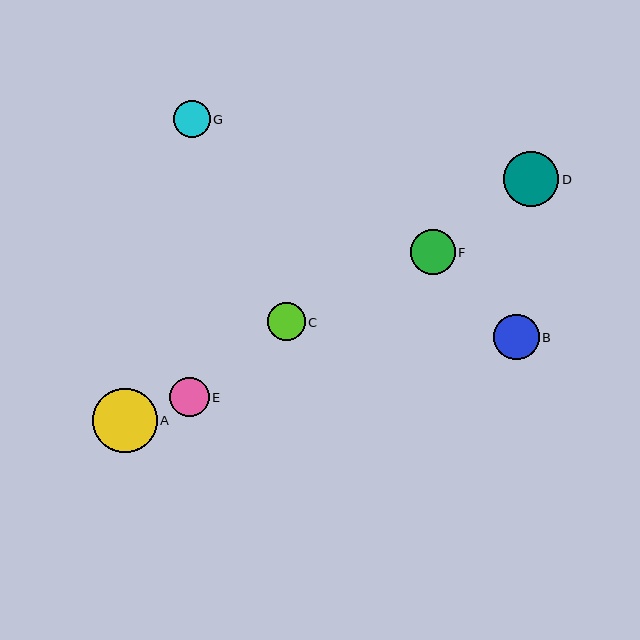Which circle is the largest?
Circle A is the largest with a size of approximately 64 pixels.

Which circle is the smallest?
Circle G is the smallest with a size of approximately 37 pixels.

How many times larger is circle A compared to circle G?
Circle A is approximately 1.7 times the size of circle G.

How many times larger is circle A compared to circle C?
Circle A is approximately 1.7 times the size of circle C.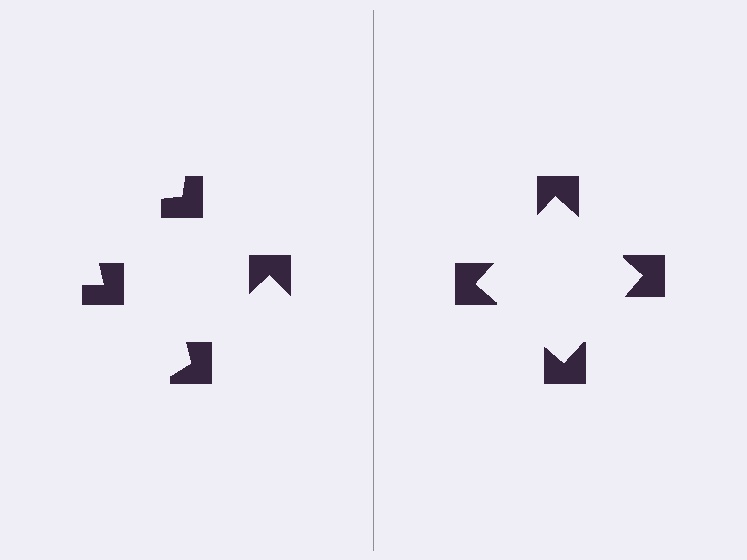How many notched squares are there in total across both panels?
8 — 4 on each side.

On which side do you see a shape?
An illusory square appears on the right side. On the left side the wedge cuts are rotated, so no coherent shape forms.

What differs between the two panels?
The notched squares are positioned identically on both sides; only the wedge orientations differ. On the right they align to a square; on the left they are misaligned.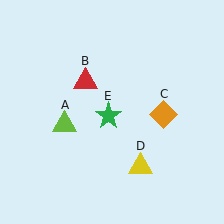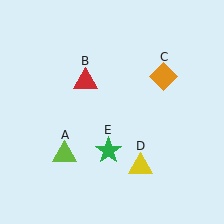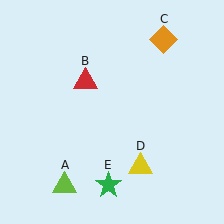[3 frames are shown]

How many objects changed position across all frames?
3 objects changed position: lime triangle (object A), orange diamond (object C), green star (object E).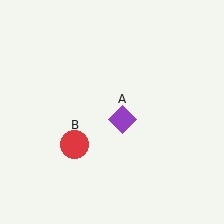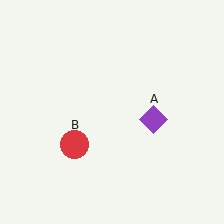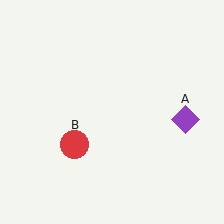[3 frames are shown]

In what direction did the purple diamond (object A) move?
The purple diamond (object A) moved right.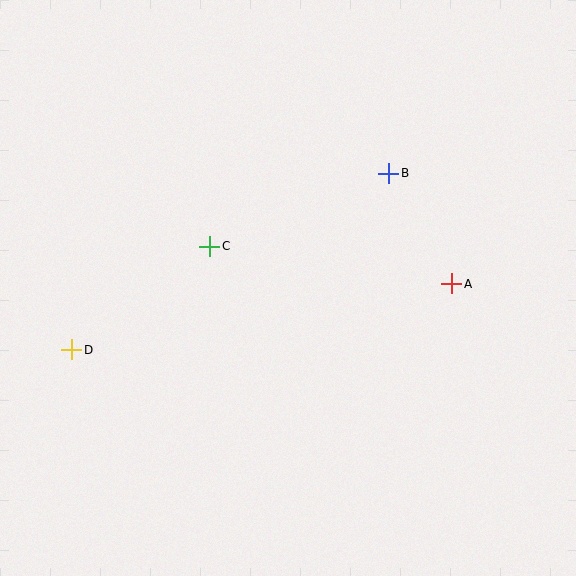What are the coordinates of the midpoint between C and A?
The midpoint between C and A is at (331, 265).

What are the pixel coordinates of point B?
Point B is at (389, 173).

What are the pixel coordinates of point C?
Point C is at (210, 246).